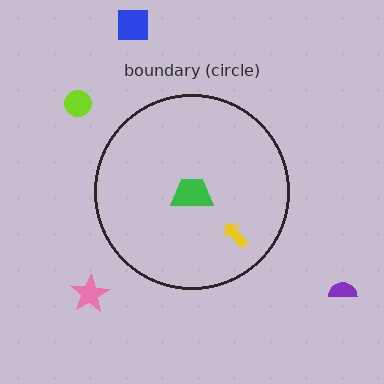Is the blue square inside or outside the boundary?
Outside.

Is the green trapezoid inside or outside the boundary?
Inside.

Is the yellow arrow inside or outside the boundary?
Inside.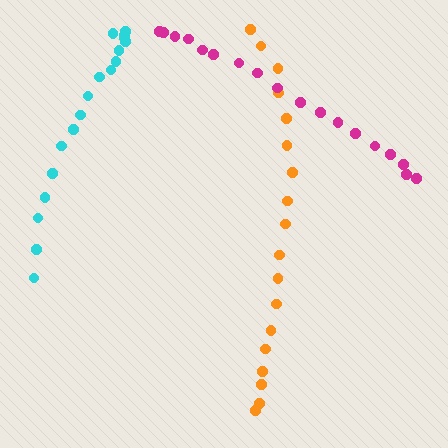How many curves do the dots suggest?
There are 3 distinct paths.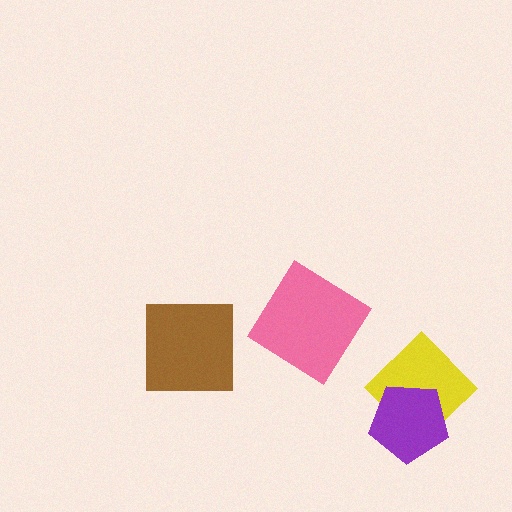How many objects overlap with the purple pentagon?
1 object overlaps with the purple pentagon.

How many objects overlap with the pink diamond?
0 objects overlap with the pink diamond.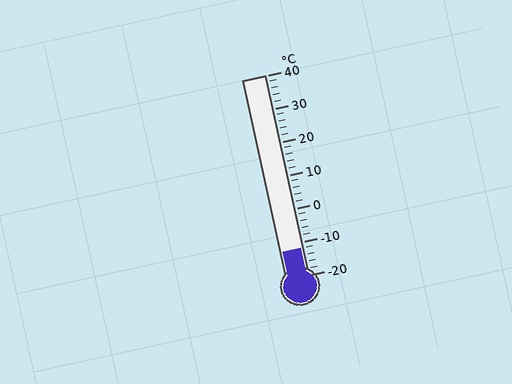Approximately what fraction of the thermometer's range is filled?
The thermometer is filled to approximately 15% of its range.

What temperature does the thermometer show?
The thermometer shows approximately -12°C.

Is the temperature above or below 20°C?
The temperature is below 20°C.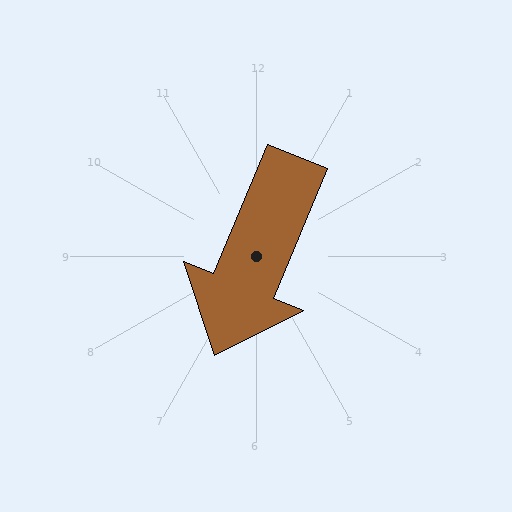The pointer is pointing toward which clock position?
Roughly 7 o'clock.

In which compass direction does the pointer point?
Southwest.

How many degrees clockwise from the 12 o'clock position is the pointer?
Approximately 203 degrees.